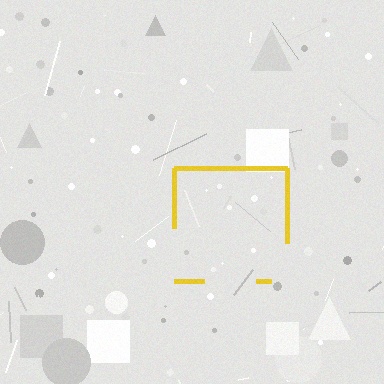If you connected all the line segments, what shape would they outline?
They would outline a square.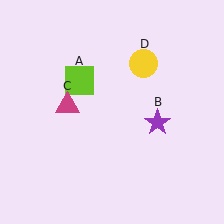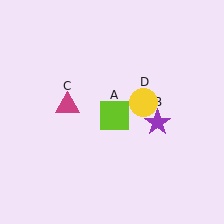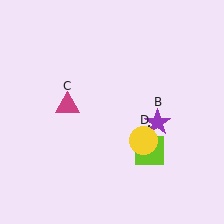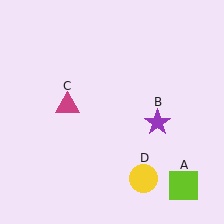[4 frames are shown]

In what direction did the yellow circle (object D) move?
The yellow circle (object D) moved down.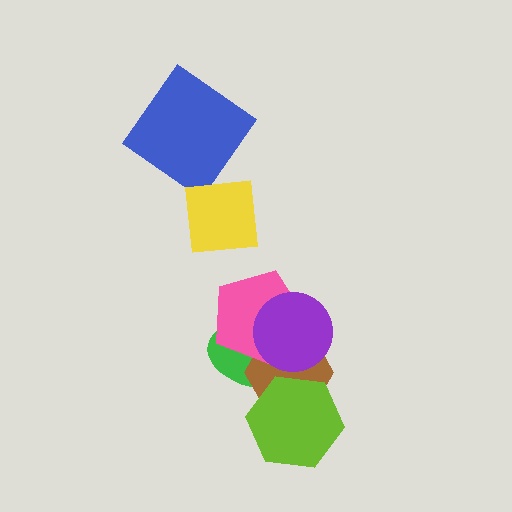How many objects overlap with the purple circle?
3 objects overlap with the purple circle.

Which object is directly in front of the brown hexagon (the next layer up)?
The pink pentagon is directly in front of the brown hexagon.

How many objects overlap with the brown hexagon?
4 objects overlap with the brown hexagon.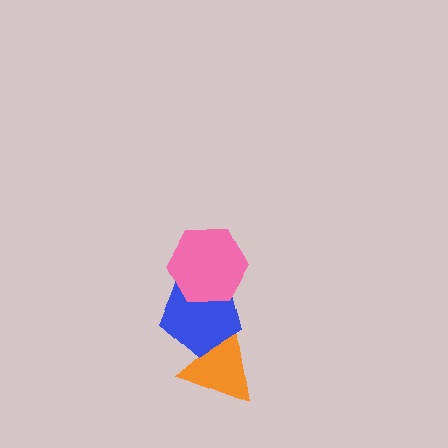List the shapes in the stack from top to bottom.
From top to bottom: the pink hexagon, the blue pentagon, the orange triangle.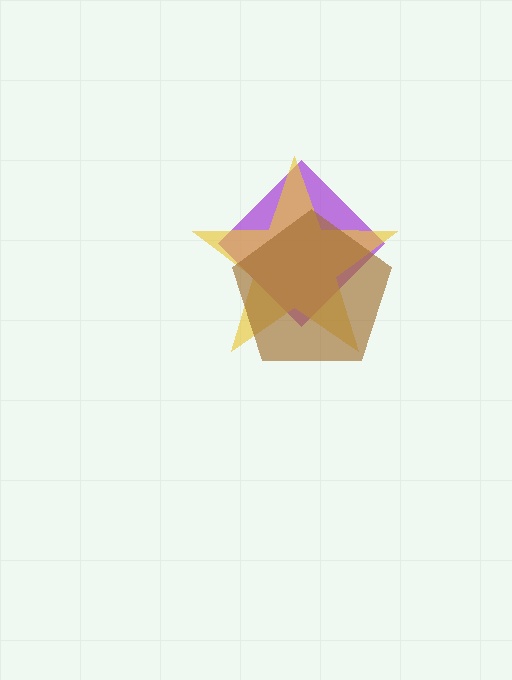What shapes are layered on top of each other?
The layered shapes are: a purple diamond, a yellow star, a brown pentagon.